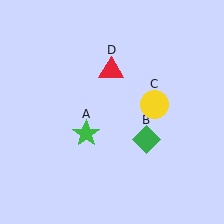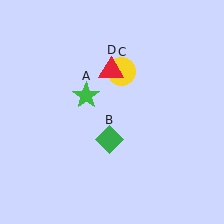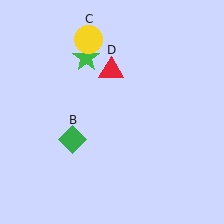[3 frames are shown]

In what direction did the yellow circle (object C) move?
The yellow circle (object C) moved up and to the left.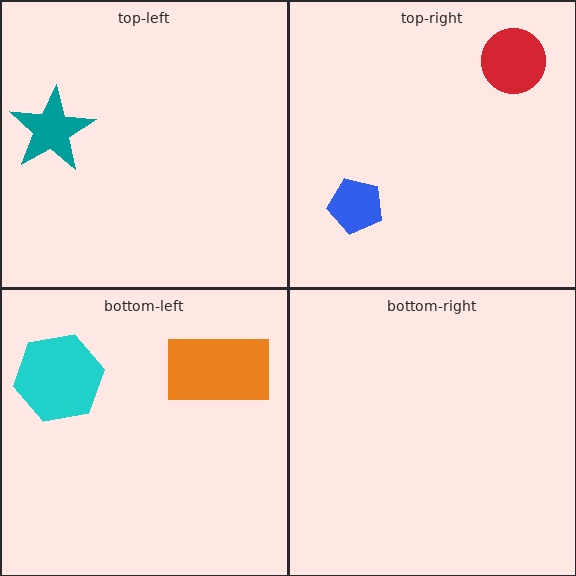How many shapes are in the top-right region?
2.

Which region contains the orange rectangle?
The bottom-left region.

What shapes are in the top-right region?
The blue pentagon, the red circle.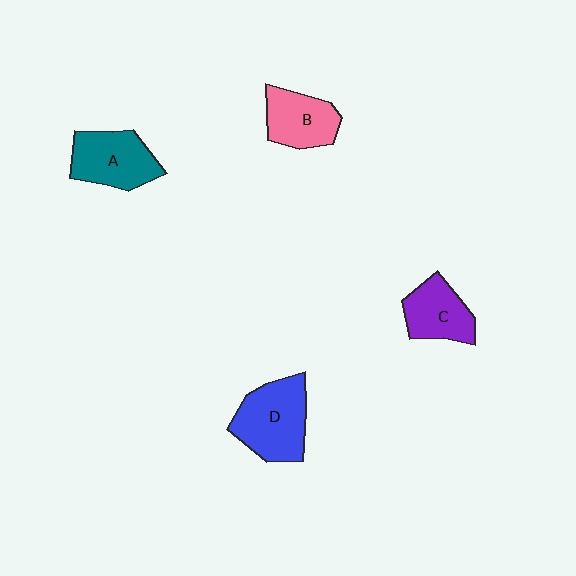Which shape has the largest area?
Shape D (blue).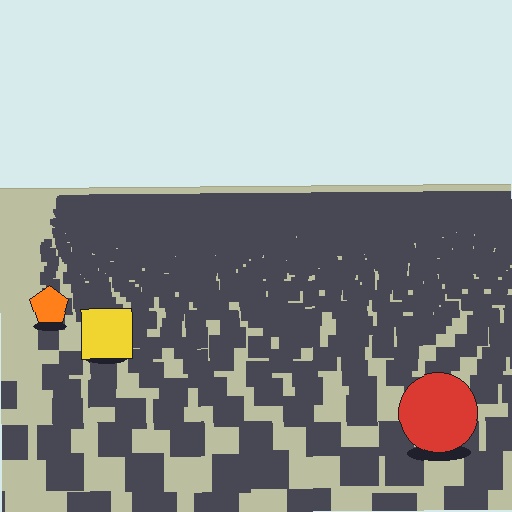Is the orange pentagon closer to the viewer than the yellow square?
No. The yellow square is closer — you can tell from the texture gradient: the ground texture is coarser near it.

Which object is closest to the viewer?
The red circle is closest. The texture marks near it are larger and more spread out.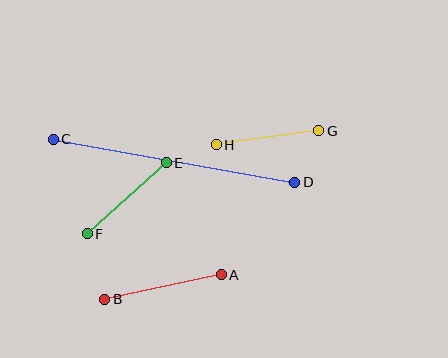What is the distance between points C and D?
The distance is approximately 246 pixels.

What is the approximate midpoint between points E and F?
The midpoint is at approximately (127, 198) pixels.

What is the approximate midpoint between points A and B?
The midpoint is at approximately (163, 287) pixels.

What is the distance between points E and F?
The distance is approximately 106 pixels.